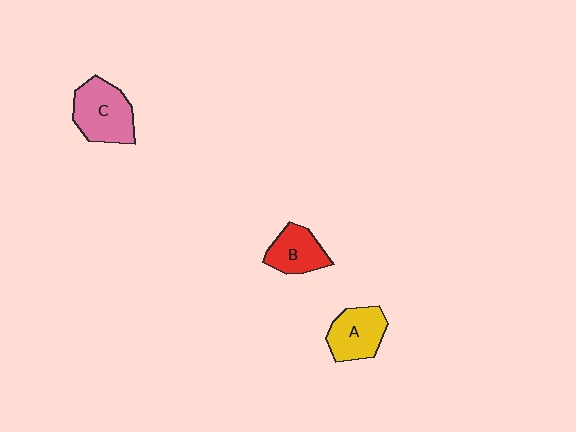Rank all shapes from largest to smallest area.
From largest to smallest: C (pink), A (yellow), B (red).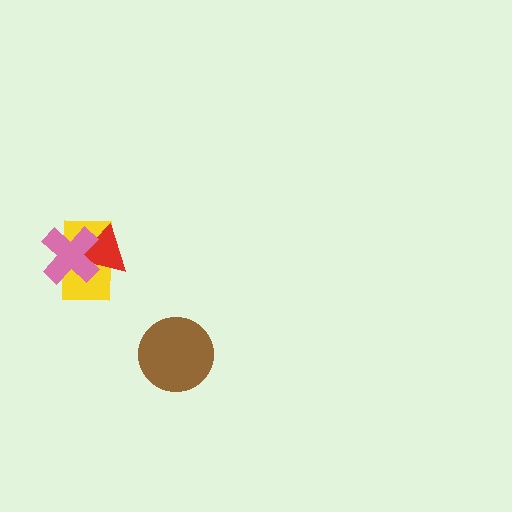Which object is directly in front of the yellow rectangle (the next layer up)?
The red triangle is directly in front of the yellow rectangle.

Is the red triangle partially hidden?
Yes, it is partially covered by another shape.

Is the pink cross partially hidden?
No, no other shape covers it.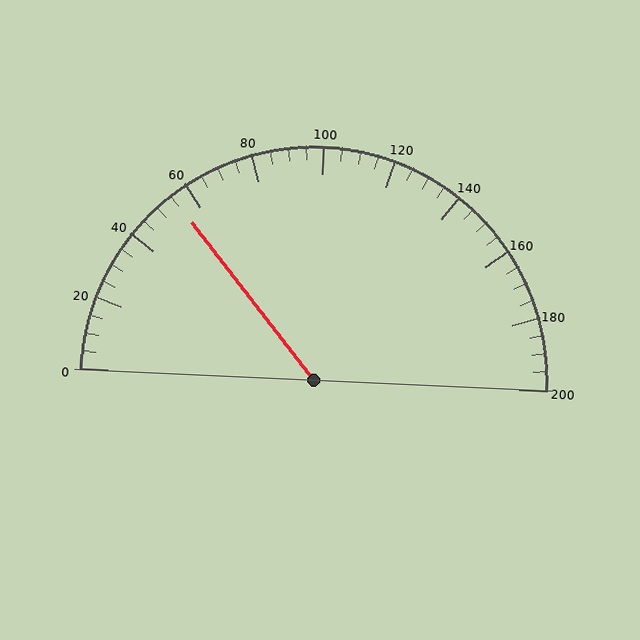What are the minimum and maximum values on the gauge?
The gauge ranges from 0 to 200.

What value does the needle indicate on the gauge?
The needle indicates approximately 55.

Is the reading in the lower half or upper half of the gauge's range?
The reading is in the lower half of the range (0 to 200).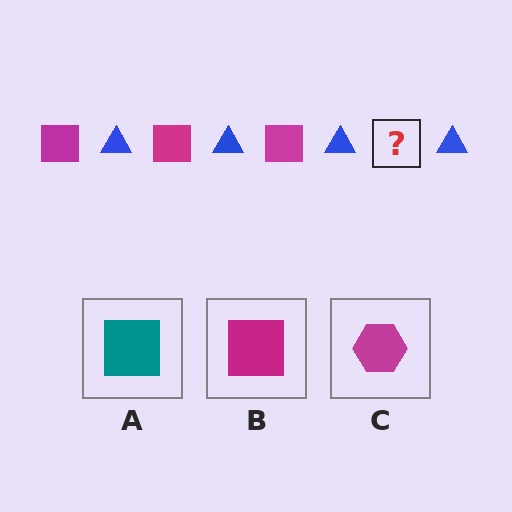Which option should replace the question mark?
Option B.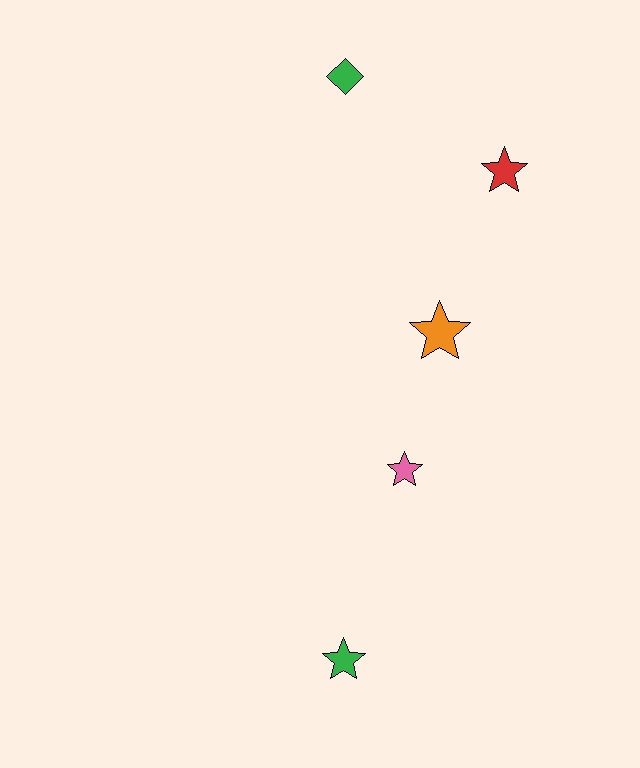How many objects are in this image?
There are 5 objects.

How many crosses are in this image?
There are no crosses.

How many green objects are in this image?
There are 2 green objects.